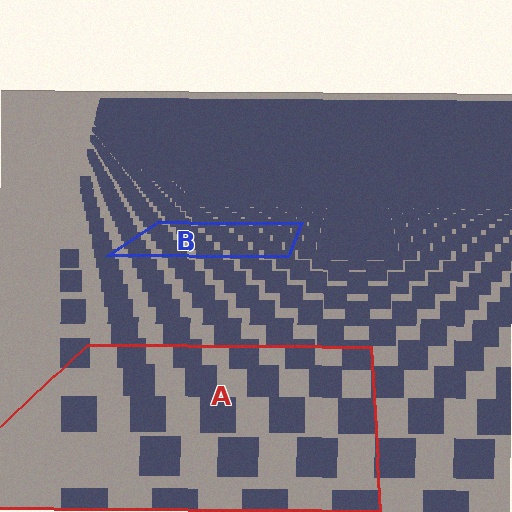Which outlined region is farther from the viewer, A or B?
Region B is farther from the viewer — the texture elements inside it appear smaller and more densely packed.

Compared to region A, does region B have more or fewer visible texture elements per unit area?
Region B has more texture elements per unit area — they are packed more densely because it is farther away.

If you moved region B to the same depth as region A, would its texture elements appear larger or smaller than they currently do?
They would appear larger. At a closer depth, the same texture elements are projected at a bigger on-screen size.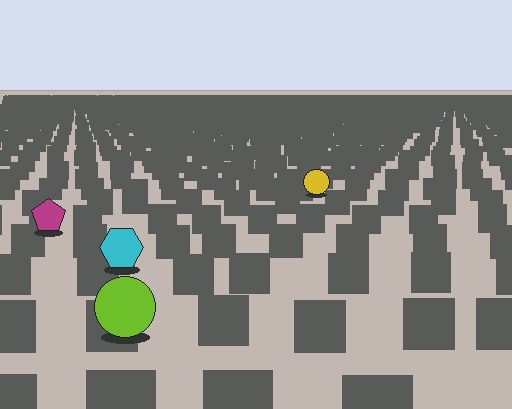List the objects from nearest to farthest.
From nearest to farthest: the lime circle, the cyan hexagon, the magenta pentagon, the yellow circle.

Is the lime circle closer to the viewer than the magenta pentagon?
Yes. The lime circle is closer — you can tell from the texture gradient: the ground texture is coarser near it.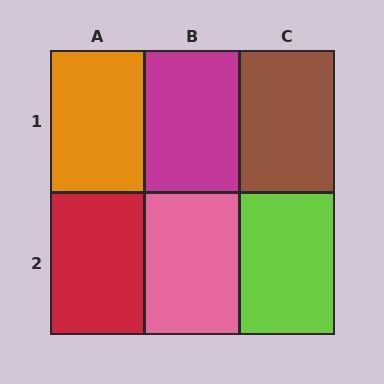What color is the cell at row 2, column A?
Red.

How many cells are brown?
1 cell is brown.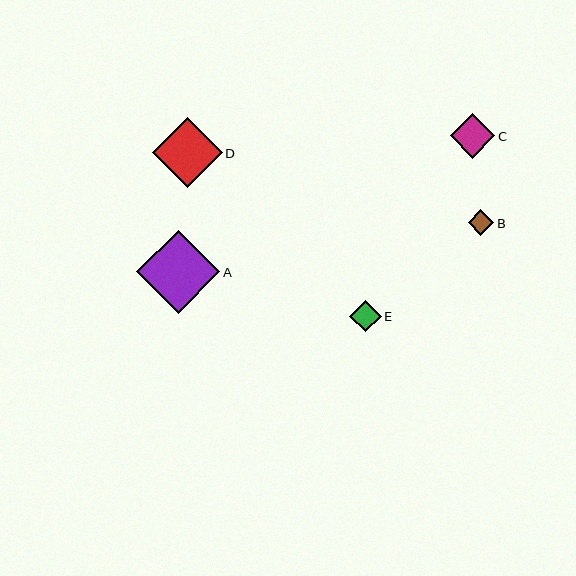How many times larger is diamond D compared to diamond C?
Diamond D is approximately 1.6 times the size of diamond C.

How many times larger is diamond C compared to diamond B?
Diamond C is approximately 1.8 times the size of diamond B.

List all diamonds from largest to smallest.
From largest to smallest: A, D, C, E, B.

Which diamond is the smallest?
Diamond B is the smallest with a size of approximately 25 pixels.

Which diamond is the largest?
Diamond A is the largest with a size of approximately 83 pixels.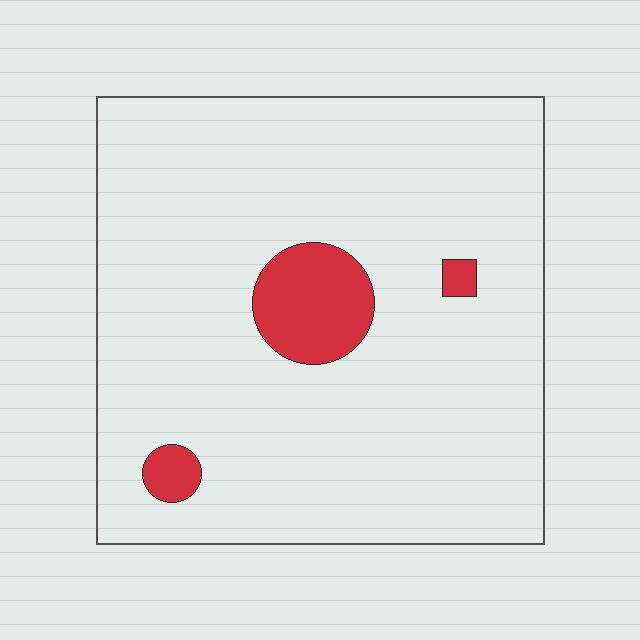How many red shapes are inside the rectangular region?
3.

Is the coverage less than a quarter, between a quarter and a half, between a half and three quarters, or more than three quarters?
Less than a quarter.